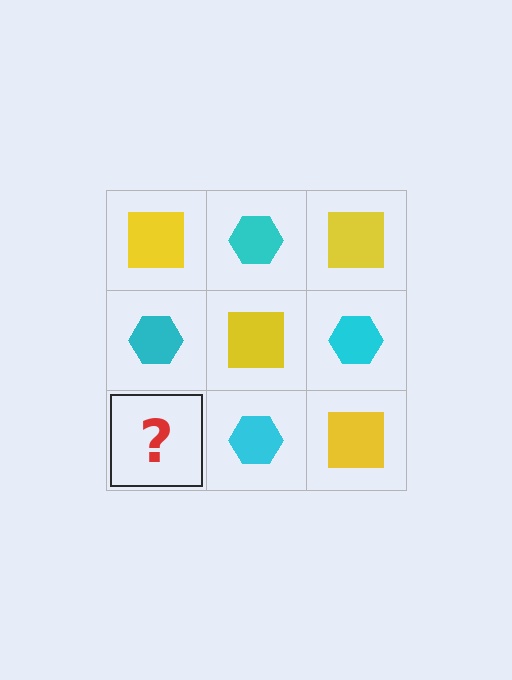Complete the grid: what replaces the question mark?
The question mark should be replaced with a yellow square.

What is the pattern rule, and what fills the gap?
The rule is that it alternates yellow square and cyan hexagon in a checkerboard pattern. The gap should be filled with a yellow square.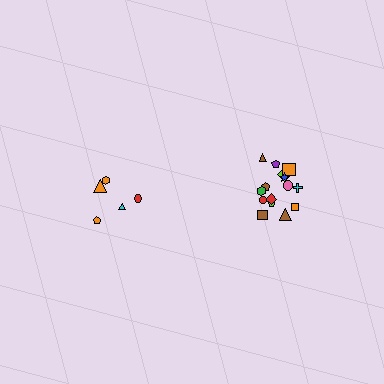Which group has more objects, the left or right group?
The right group.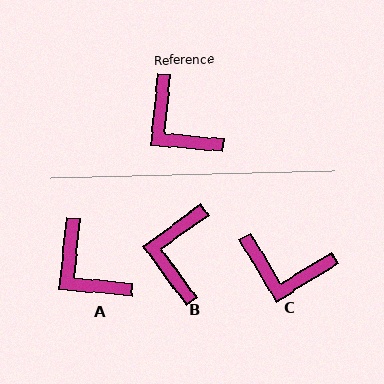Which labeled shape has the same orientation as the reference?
A.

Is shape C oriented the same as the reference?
No, it is off by about 37 degrees.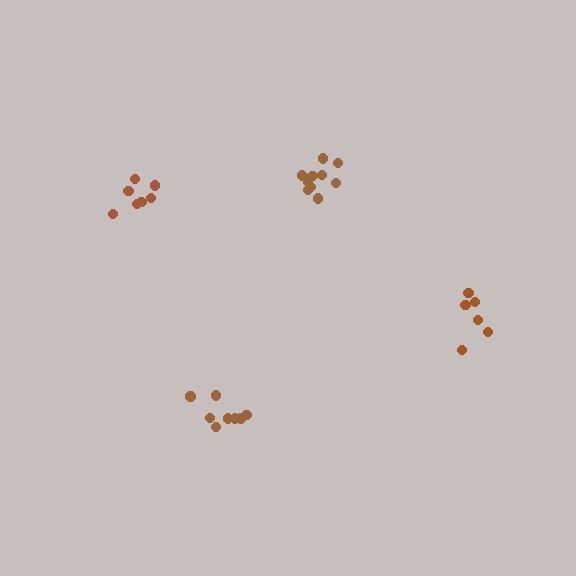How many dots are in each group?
Group 1: 10 dots, Group 2: 8 dots, Group 3: 7 dots, Group 4: 6 dots (31 total).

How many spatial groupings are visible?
There are 4 spatial groupings.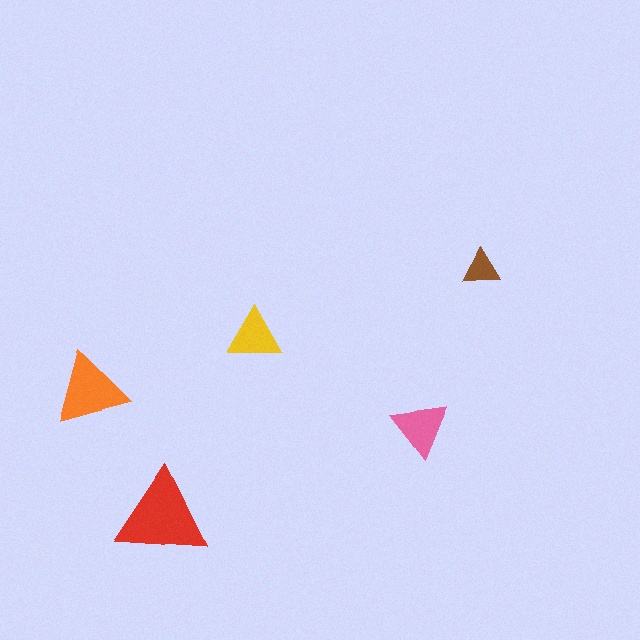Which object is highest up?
The brown triangle is topmost.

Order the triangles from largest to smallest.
the red one, the orange one, the pink one, the yellow one, the brown one.